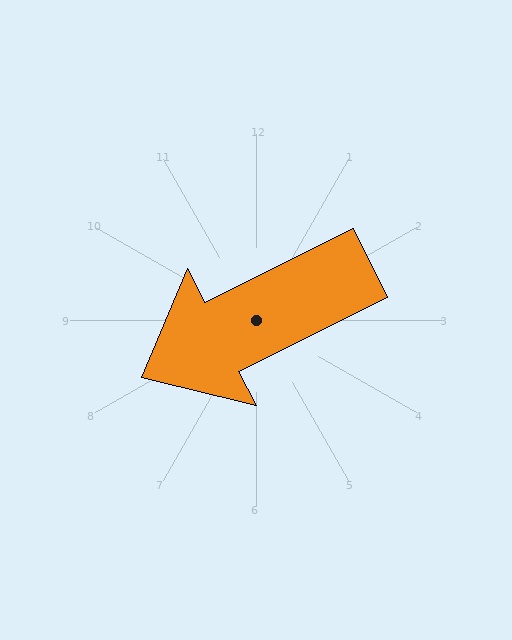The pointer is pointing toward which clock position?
Roughly 8 o'clock.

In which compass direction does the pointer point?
Southwest.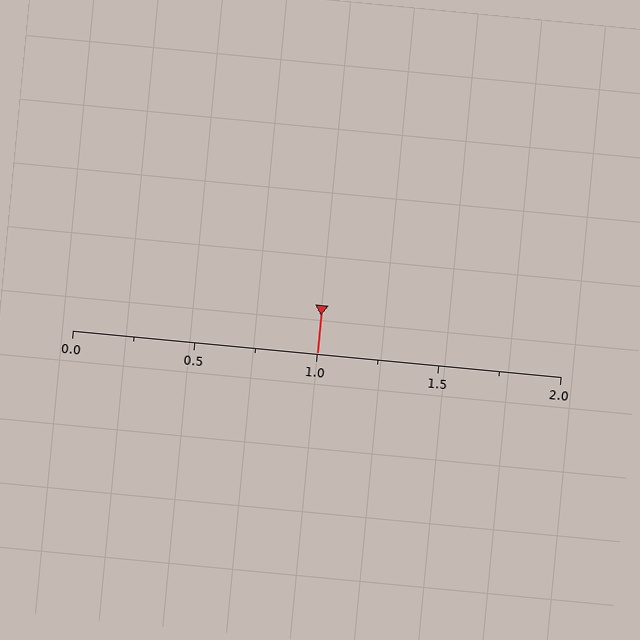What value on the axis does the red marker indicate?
The marker indicates approximately 1.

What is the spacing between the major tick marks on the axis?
The major ticks are spaced 0.5 apart.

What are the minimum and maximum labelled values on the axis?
The axis runs from 0.0 to 2.0.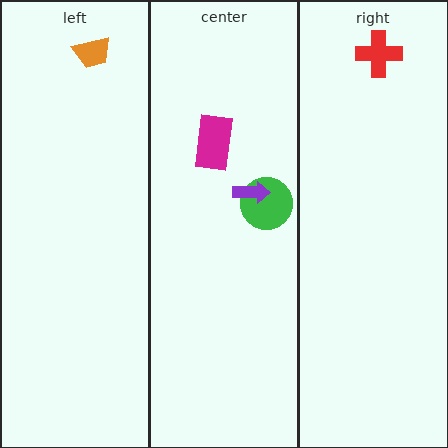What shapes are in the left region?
The orange trapezoid.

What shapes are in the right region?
The red cross.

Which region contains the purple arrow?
The center region.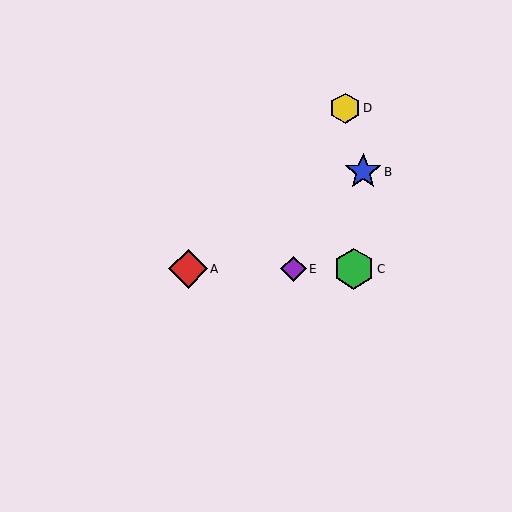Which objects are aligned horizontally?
Objects A, C, E are aligned horizontally.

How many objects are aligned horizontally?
3 objects (A, C, E) are aligned horizontally.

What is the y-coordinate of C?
Object C is at y≈269.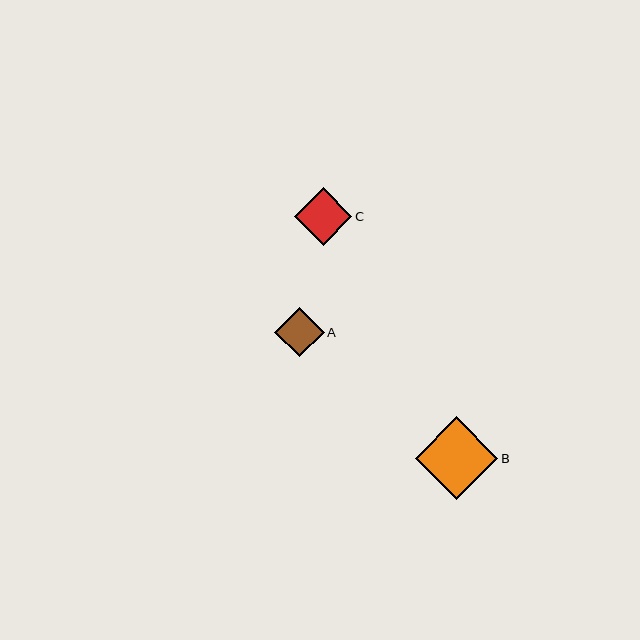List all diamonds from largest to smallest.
From largest to smallest: B, C, A.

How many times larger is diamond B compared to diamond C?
Diamond B is approximately 1.4 times the size of diamond C.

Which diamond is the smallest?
Diamond A is the smallest with a size of approximately 49 pixels.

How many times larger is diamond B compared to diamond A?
Diamond B is approximately 1.7 times the size of diamond A.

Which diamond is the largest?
Diamond B is the largest with a size of approximately 83 pixels.